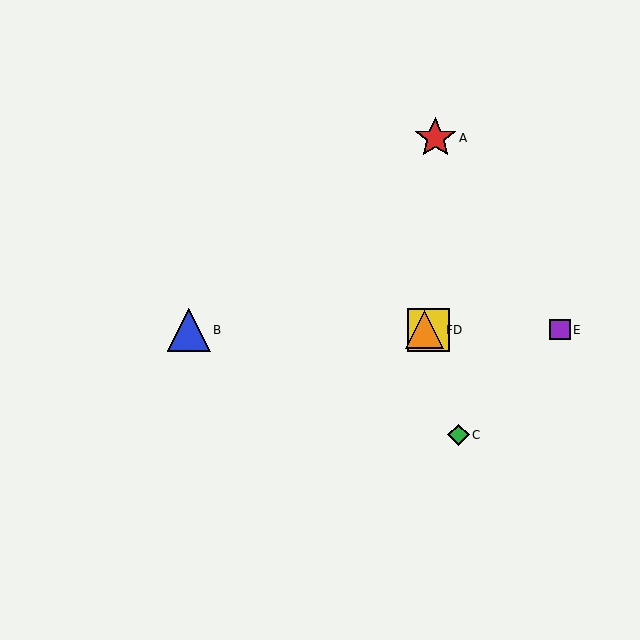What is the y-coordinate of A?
Object A is at y≈138.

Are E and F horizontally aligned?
Yes, both are at y≈330.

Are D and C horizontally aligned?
No, D is at y≈330 and C is at y≈435.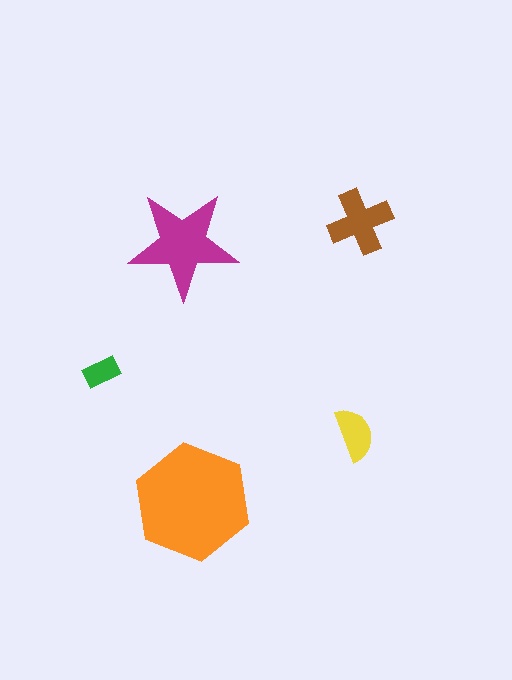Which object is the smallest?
The green rectangle.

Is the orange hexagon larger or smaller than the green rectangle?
Larger.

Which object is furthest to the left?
The green rectangle is leftmost.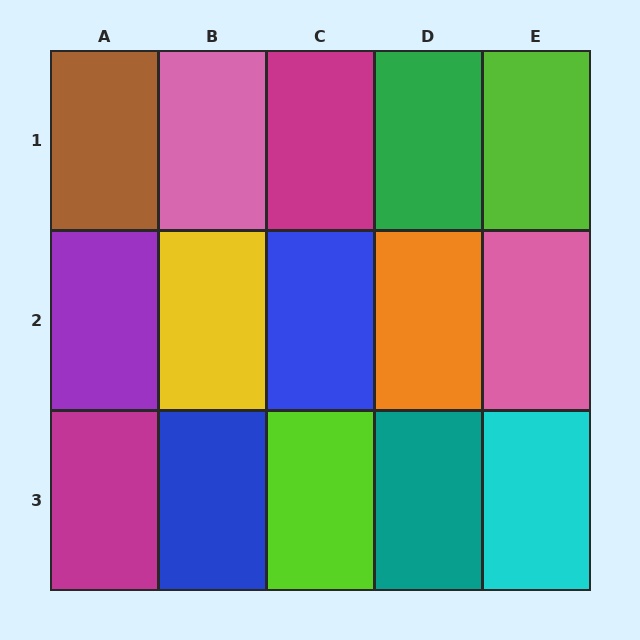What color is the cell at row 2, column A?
Purple.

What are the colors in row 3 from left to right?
Magenta, blue, lime, teal, cyan.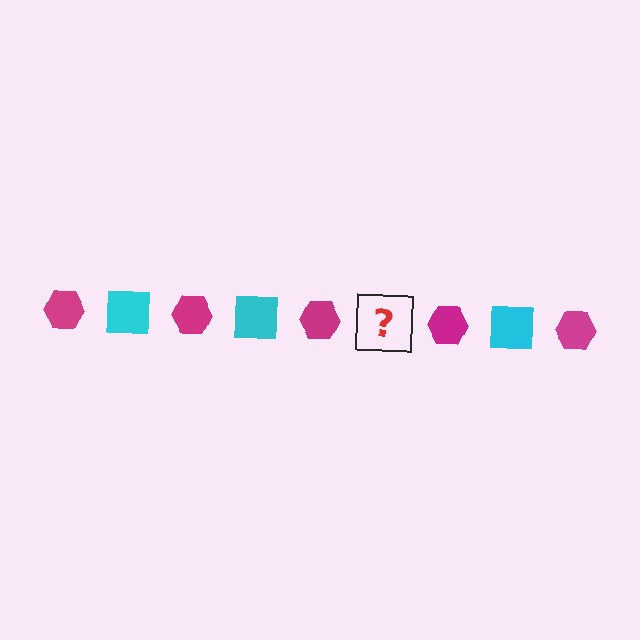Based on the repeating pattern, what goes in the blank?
The blank should be a cyan square.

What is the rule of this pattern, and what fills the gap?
The rule is that the pattern alternates between magenta hexagon and cyan square. The gap should be filled with a cyan square.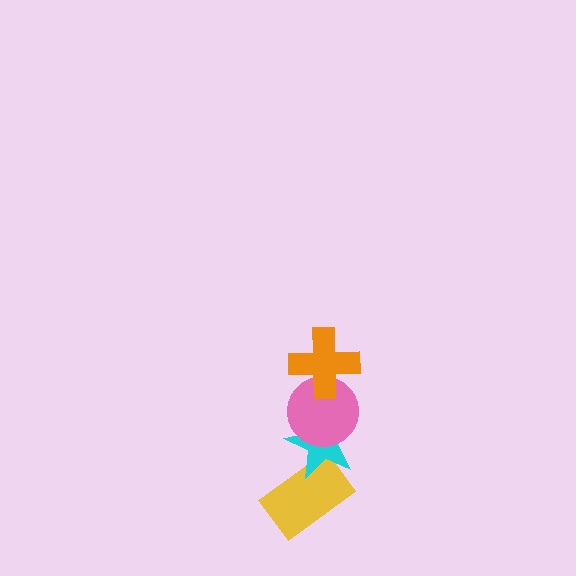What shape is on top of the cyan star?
The pink circle is on top of the cyan star.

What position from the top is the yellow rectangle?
The yellow rectangle is 4th from the top.